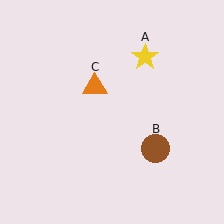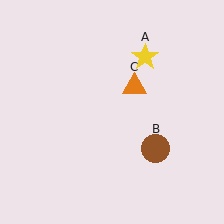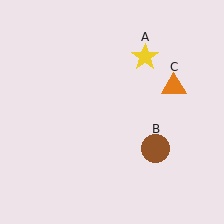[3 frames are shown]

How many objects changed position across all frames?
1 object changed position: orange triangle (object C).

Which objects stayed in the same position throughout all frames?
Yellow star (object A) and brown circle (object B) remained stationary.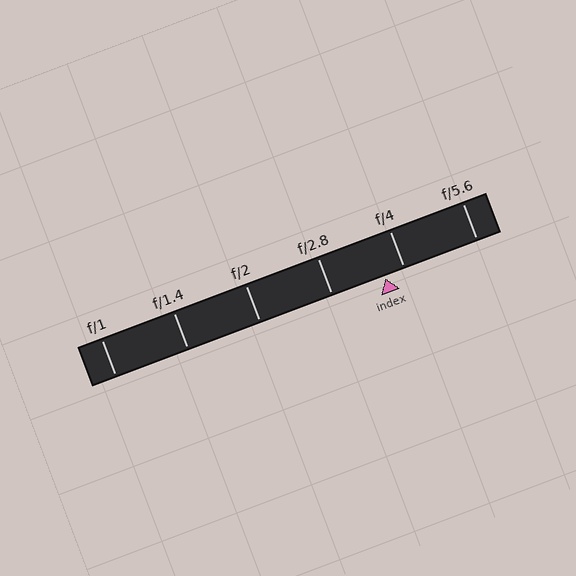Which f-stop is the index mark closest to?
The index mark is closest to f/4.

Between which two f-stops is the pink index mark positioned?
The index mark is between f/2.8 and f/4.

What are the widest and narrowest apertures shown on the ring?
The widest aperture shown is f/1 and the narrowest is f/5.6.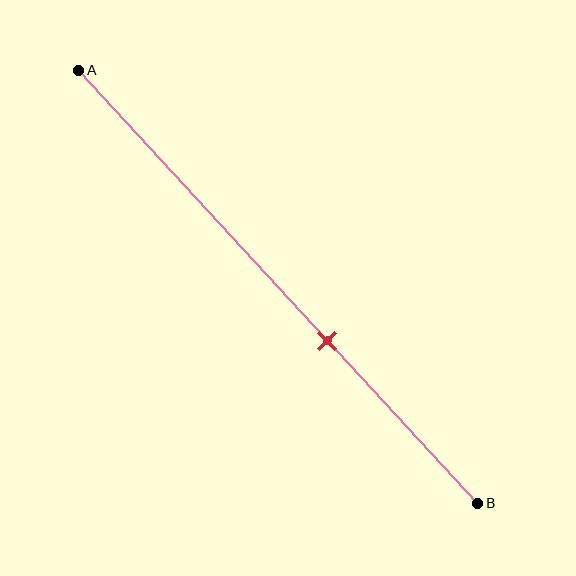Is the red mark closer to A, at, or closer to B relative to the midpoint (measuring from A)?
The red mark is closer to point B than the midpoint of segment AB.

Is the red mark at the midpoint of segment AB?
No, the mark is at about 60% from A, not at the 50% midpoint.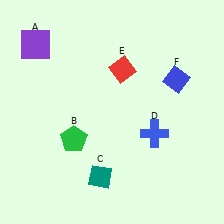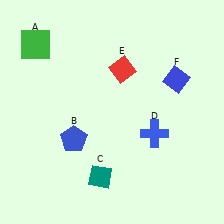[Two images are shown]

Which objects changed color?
A changed from purple to green. B changed from green to blue.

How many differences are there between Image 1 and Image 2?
There are 2 differences between the two images.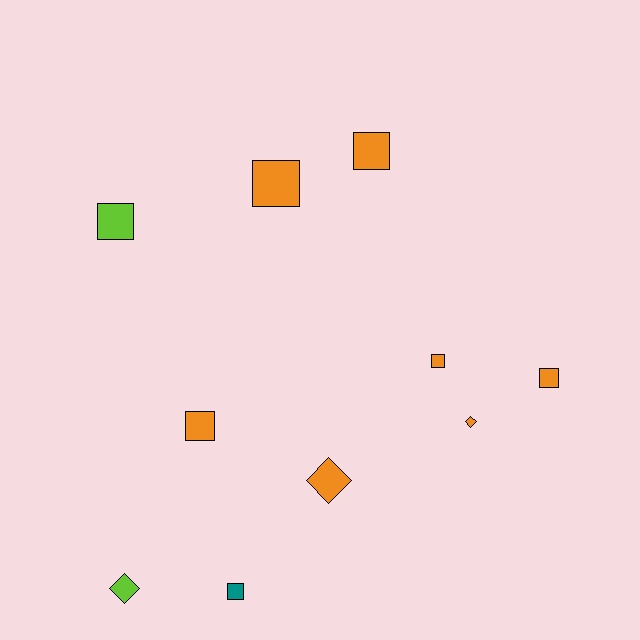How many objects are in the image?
There are 10 objects.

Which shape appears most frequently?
Square, with 7 objects.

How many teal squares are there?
There is 1 teal square.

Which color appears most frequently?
Orange, with 7 objects.